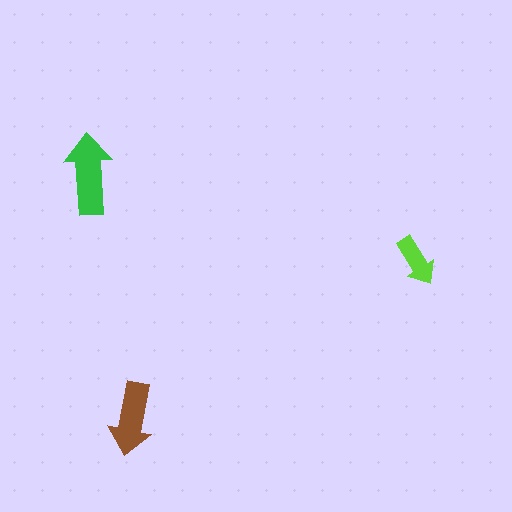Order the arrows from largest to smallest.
the green one, the brown one, the lime one.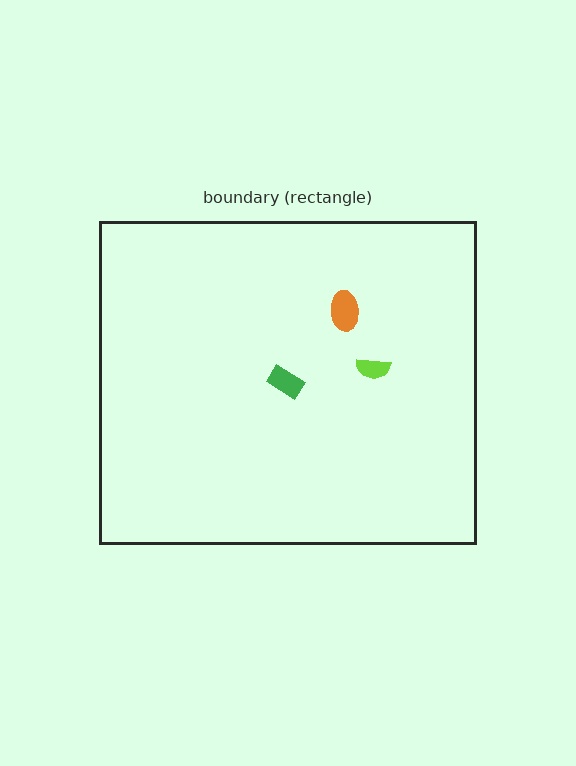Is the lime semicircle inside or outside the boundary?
Inside.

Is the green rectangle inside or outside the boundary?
Inside.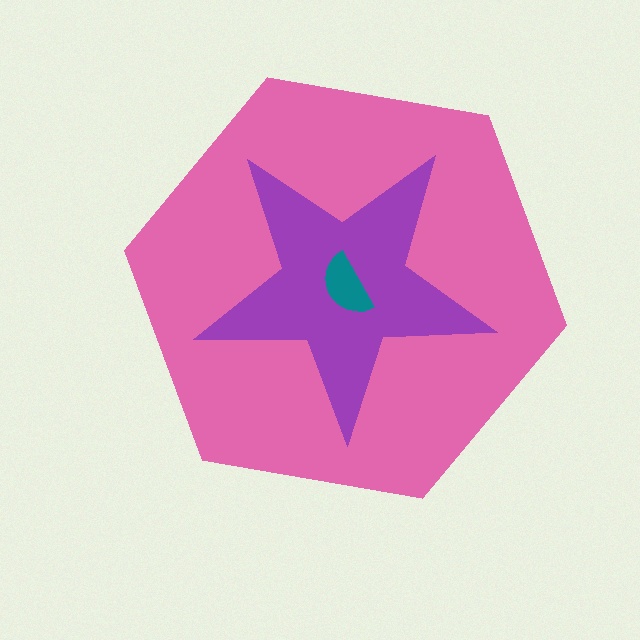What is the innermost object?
The teal semicircle.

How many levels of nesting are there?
3.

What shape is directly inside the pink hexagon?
The purple star.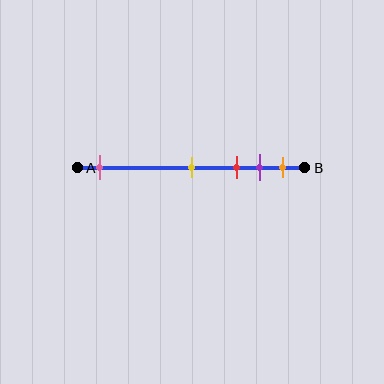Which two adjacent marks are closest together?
The purple and orange marks are the closest adjacent pair.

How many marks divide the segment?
There are 5 marks dividing the segment.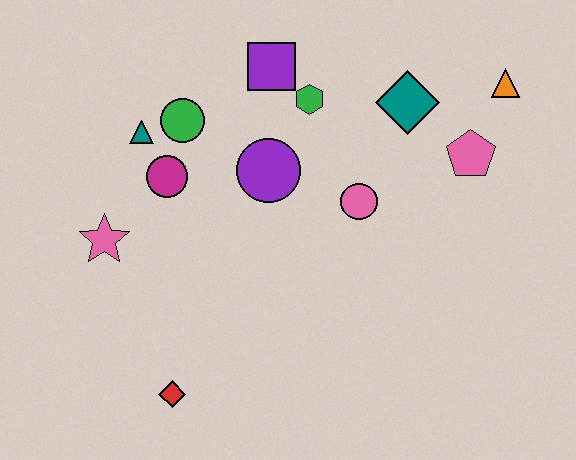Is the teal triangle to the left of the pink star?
No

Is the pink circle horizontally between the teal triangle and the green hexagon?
No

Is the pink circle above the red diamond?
Yes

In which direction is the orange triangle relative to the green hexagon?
The orange triangle is to the right of the green hexagon.